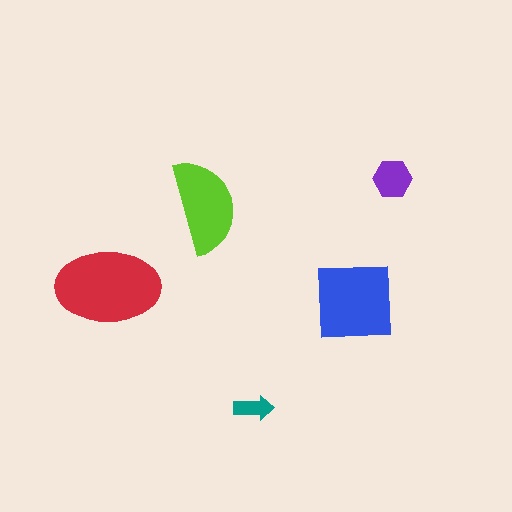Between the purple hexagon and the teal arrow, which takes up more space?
The purple hexagon.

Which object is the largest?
The red ellipse.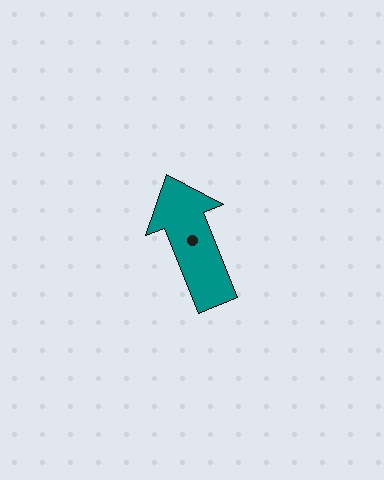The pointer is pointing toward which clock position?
Roughly 11 o'clock.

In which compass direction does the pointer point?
North.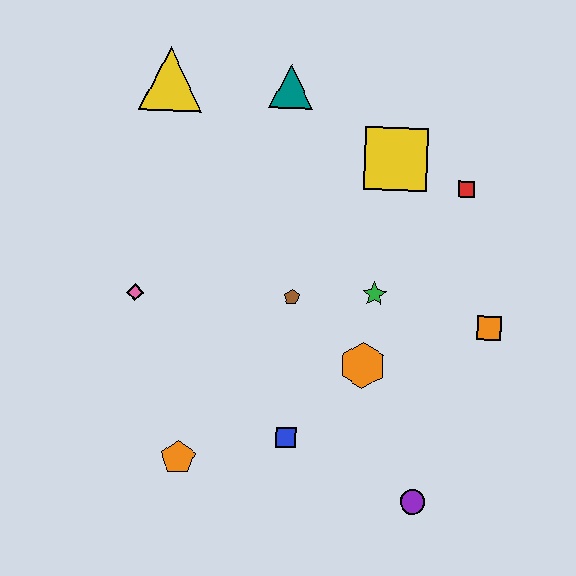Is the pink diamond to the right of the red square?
No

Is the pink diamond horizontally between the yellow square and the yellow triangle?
No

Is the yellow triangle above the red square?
Yes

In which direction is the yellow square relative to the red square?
The yellow square is to the left of the red square.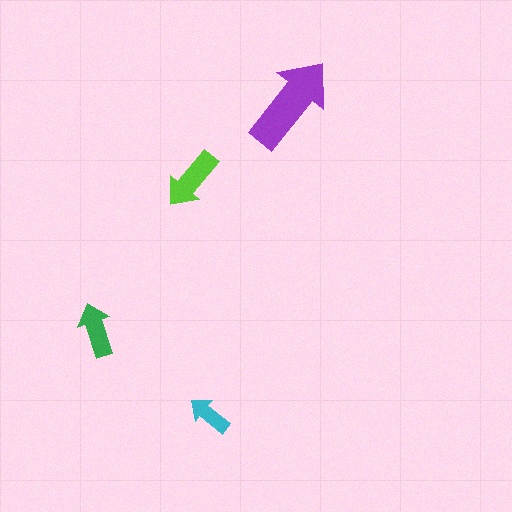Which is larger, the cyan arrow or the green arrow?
The green one.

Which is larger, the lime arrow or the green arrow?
The lime one.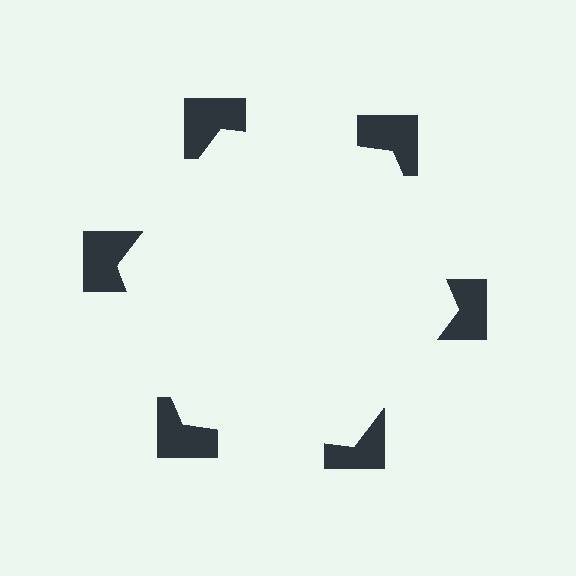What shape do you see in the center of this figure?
An illusory hexagon — its edges are inferred from the aligned wedge cuts in the notched squares, not physically drawn.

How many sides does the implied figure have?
6 sides.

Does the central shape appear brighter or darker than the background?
It typically appears slightly brighter than the background, even though no actual brightness change is drawn.